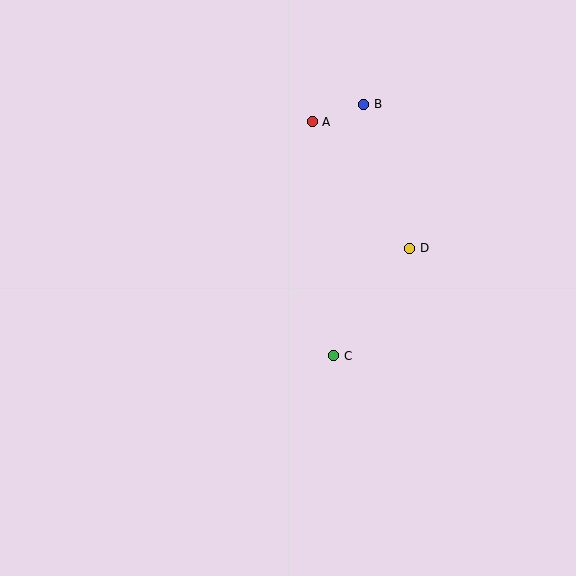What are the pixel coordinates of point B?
Point B is at (364, 104).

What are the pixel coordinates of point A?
Point A is at (312, 122).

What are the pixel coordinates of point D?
Point D is at (410, 248).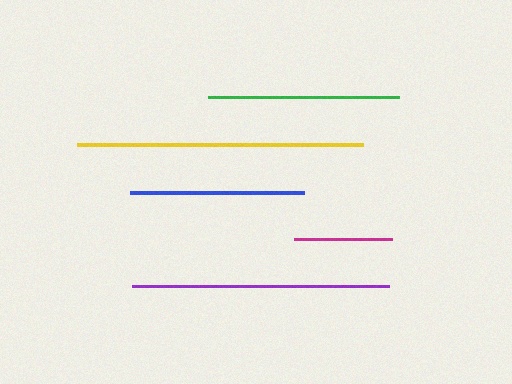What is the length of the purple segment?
The purple segment is approximately 257 pixels long.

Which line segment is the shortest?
The magenta line is the shortest at approximately 98 pixels.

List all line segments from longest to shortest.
From longest to shortest: yellow, purple, green, blue, magenta.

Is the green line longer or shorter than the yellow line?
The yellow line is longer than the green line.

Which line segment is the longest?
The yellow line is the longest at approximately 286 pixels.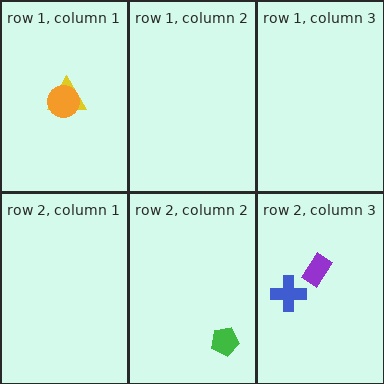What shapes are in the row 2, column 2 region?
The green pentagon.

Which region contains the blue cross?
The row 2, column 3 region.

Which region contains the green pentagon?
The row 2, column 2 region.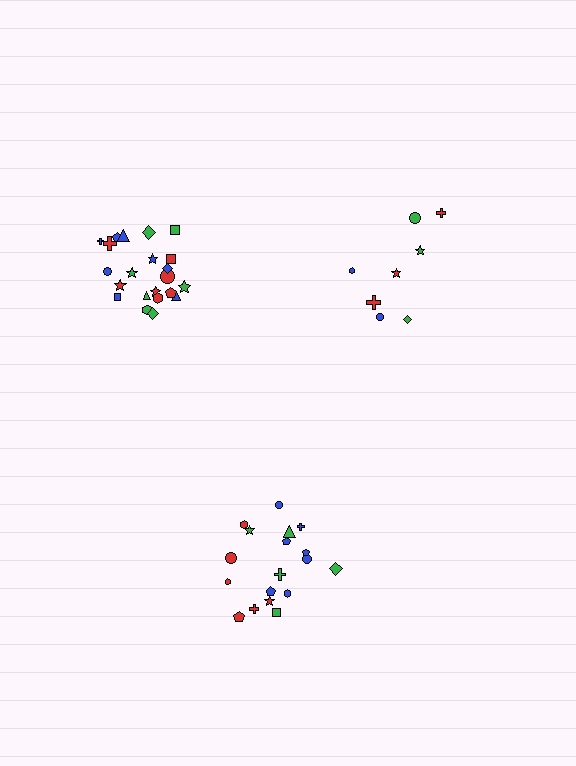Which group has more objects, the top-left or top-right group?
The top-left group.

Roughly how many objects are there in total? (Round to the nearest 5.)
Roughly 50 objects in total.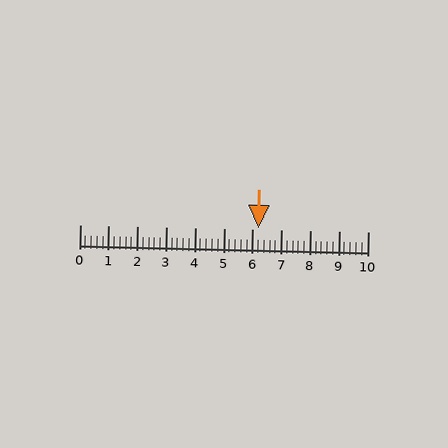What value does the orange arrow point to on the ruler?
The orange arrow points to approximately 6.2.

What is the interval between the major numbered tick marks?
The major tick marks are spaced 1 units apart.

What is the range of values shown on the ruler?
The ruler shows values from 0 to 10.